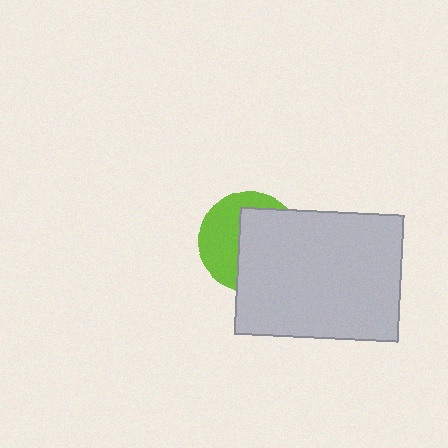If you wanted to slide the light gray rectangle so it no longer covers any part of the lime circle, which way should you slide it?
Slide it right — that is the most direct way to separate the two shapes.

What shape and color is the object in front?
The object in front is a light gray rectangle.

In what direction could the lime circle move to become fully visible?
The lime circle could move left. That would shift it out from behind the light gray rectangle entirely.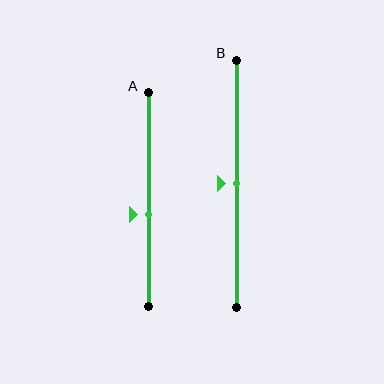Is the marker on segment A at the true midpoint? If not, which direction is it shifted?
No, the marker on segment A is shifted downward by about 7% of the segment length.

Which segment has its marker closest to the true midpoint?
Segment B has its marker closest to the true midpoint.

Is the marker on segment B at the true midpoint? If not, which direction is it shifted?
Yes, the marker on segment B is at the true midpoint.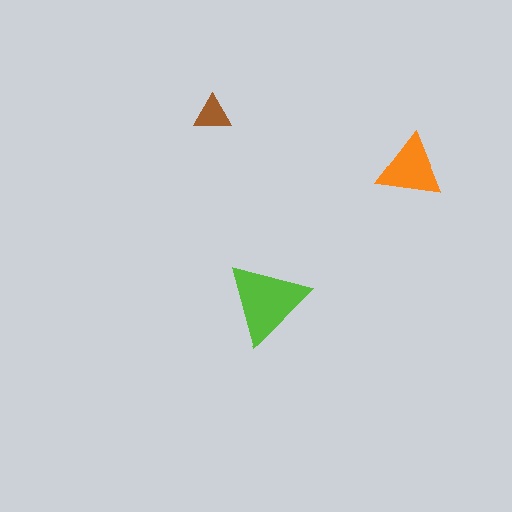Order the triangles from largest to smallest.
the lime one, the orange one, the brown one.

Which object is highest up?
The brown triangle is topmost.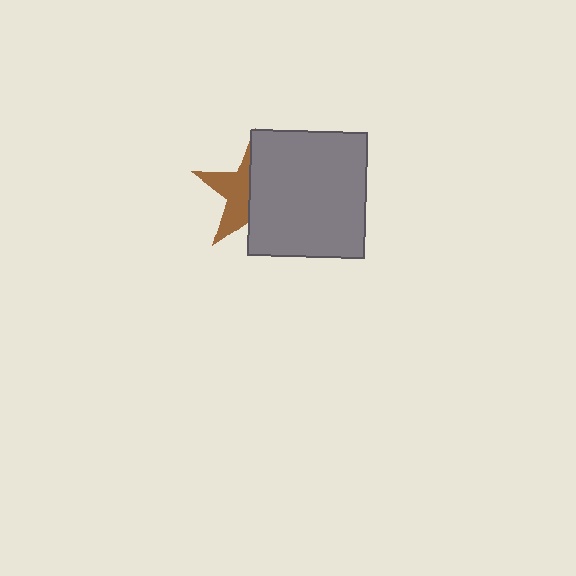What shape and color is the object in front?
The object in front is a gray rectangle.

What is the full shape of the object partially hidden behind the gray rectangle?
The partially hidden object is a brown star.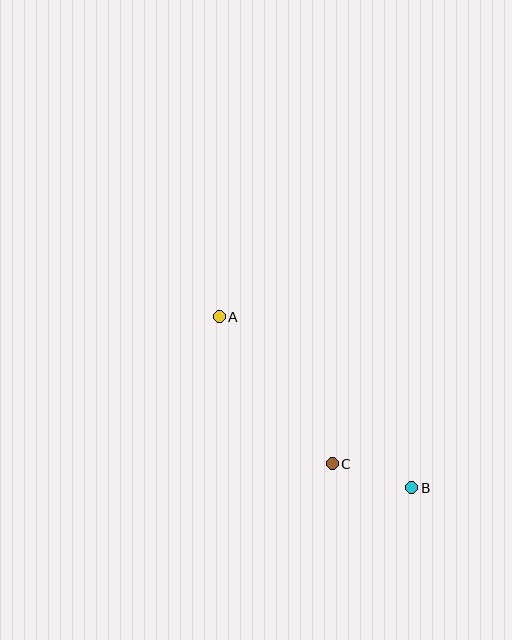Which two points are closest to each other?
Points B and C are closest to each other.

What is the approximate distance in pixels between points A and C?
The distance between A and C is approximately 185 pixels.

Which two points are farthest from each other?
Points A and B are farthest from each other.